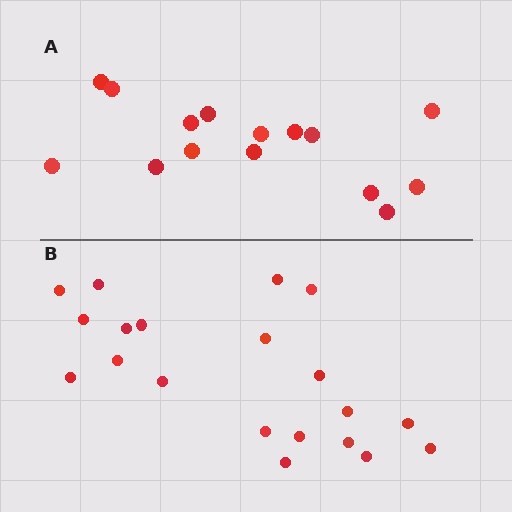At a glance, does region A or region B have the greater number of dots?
Region B (the bottom region) has more dots.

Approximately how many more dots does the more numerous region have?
Region B has about 5 more dots than region A.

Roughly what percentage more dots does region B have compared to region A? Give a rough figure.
About 35% more.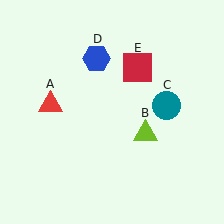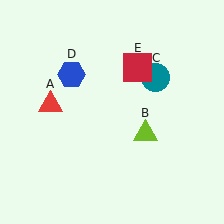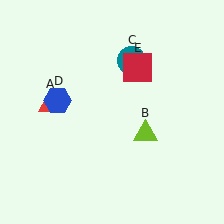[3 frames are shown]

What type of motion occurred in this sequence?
The teal circle (object C), blue hexagon (object D) rotated counterclockwise around the center of the scene.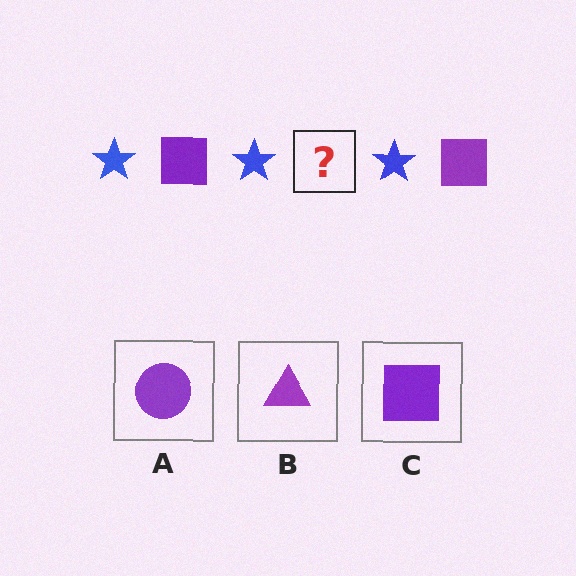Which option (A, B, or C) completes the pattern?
C.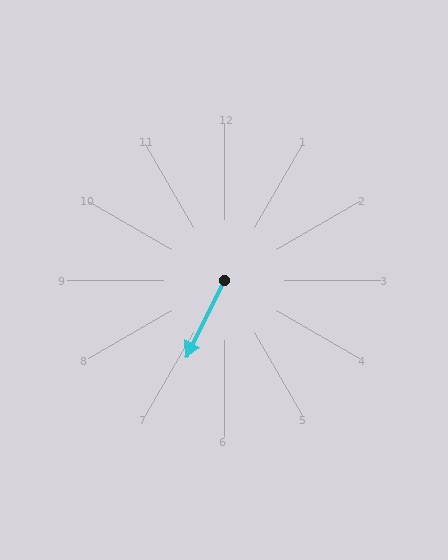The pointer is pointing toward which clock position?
Roughly 7 o'clock.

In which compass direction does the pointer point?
Southwest.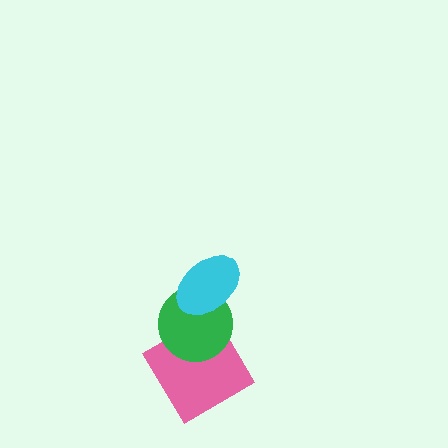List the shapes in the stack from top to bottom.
From top to bottom: the cyan ellipse, the green circle, the pink diamond.